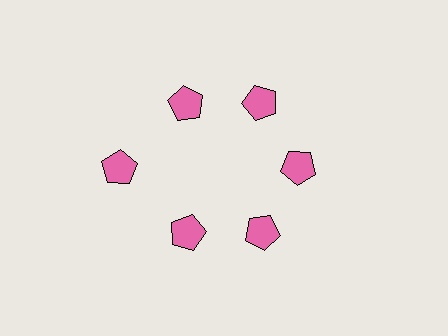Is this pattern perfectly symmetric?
No. The 6 pink pentagons are arranged in a ring, but one element near the 9 o'clock position is pushed outward from the center, breaking the 6-fold rotational symmetry.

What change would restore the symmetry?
The symmetry would be restored by moving it inward, back onto the ring so that all 6 pentagons sit at equal angles and equal distance from the center.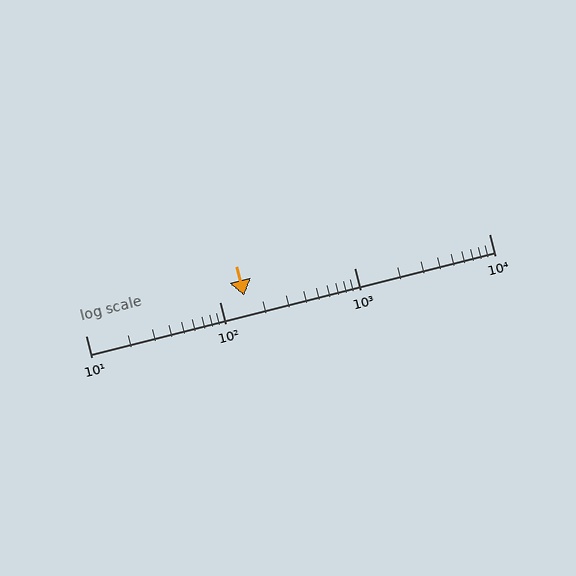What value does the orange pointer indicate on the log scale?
The pointer indicates approximately 150.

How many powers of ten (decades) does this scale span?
The scale spans 3 decades, from 10 to 10000.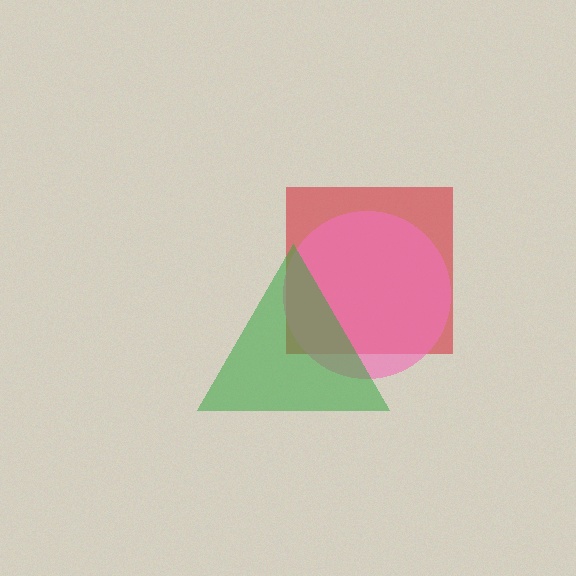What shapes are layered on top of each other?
The layered shapes are: a red square, a pink circle, a green triangle.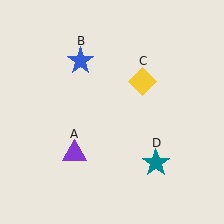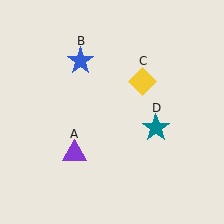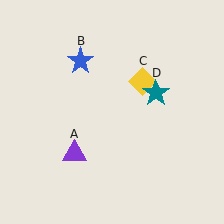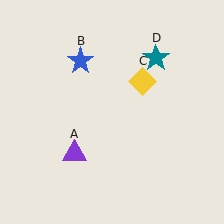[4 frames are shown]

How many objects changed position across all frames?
1 object changed position: teal star (object D).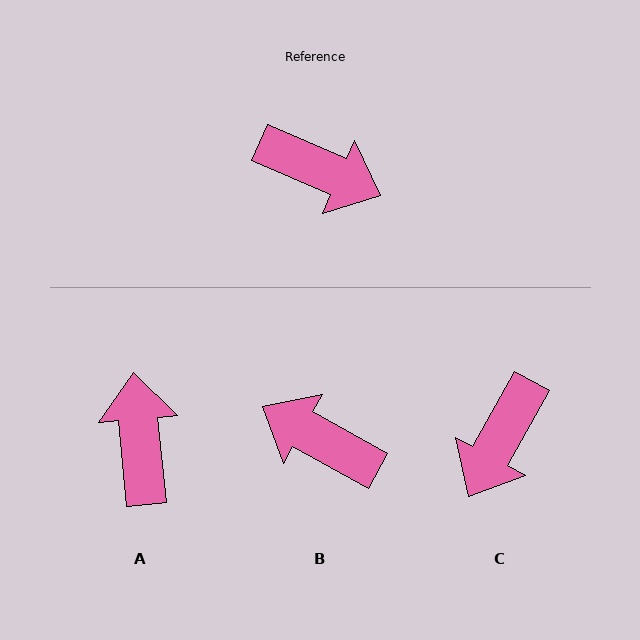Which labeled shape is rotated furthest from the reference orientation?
B, about 174 degrees away.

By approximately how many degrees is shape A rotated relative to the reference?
Approximately 119 degrees counter-clockwise.